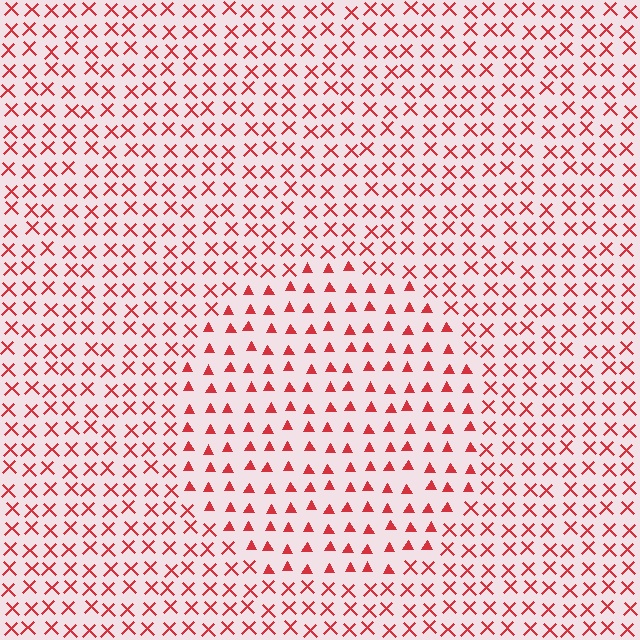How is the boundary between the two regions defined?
The boundary is defined by a change in element shape: triangles inside vs. X marks outside. All elements share the same color and spacing.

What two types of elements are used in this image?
The image uses triangles inside the circle region and X marks outside it.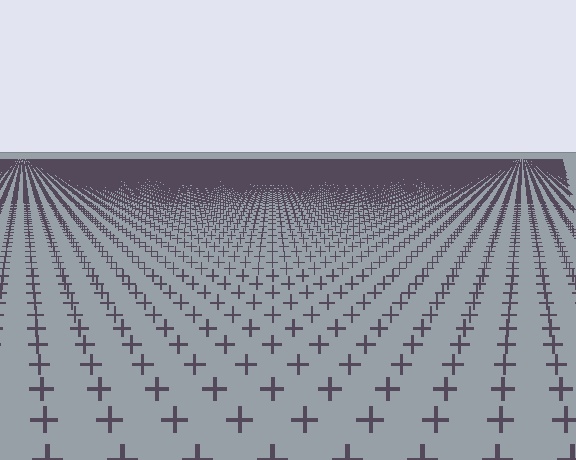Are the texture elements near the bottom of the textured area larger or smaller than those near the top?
Larger. Near the bottom, elements are closer to the viewer and appear at a bigger on-screen size.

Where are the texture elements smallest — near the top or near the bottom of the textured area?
Near the top.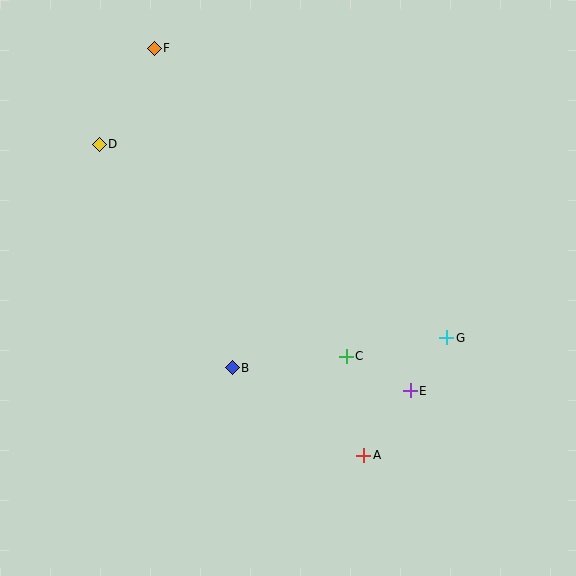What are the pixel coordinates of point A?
Point A is at (364, 455).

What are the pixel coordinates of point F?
Point F is at (154, 48).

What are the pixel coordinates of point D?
Point D is at (99, 144).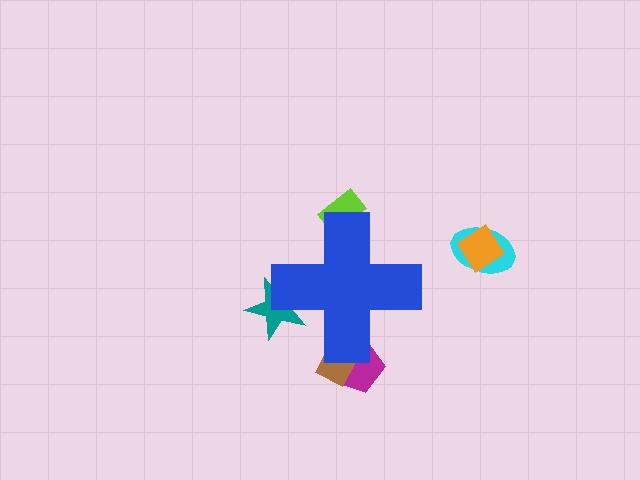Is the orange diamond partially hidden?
No, the orange diamond is fully visible.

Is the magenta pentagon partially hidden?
Yes, the magenta pentagon is partially hidden behind the blue cross.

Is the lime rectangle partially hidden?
Yes, the lime rectangle is partially hidden behind the blue cross.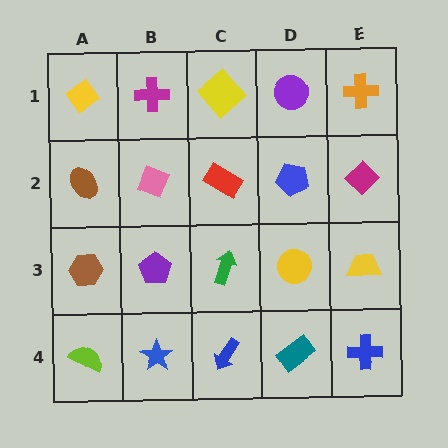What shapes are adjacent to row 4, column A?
A brown hexagon (row 3, column A), a blue star (row 4, column B).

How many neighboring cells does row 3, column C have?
4.